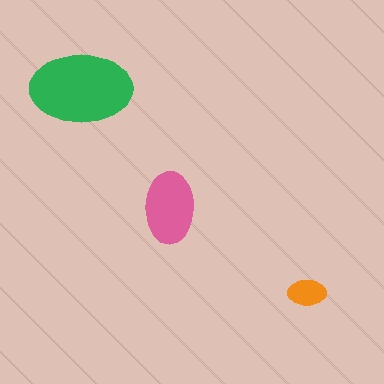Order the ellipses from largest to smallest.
the green one, the pink one, the orange one.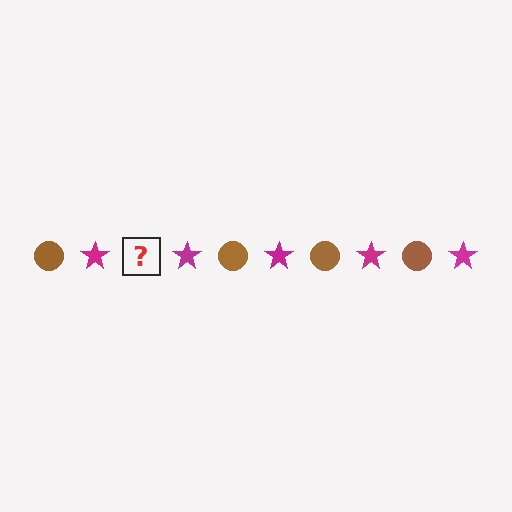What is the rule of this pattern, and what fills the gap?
The rule is that the pattern alternates between brown circle and magenta star. The gap should be filled with a brown circle.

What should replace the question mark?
The question mark should be replaced with a brown circle.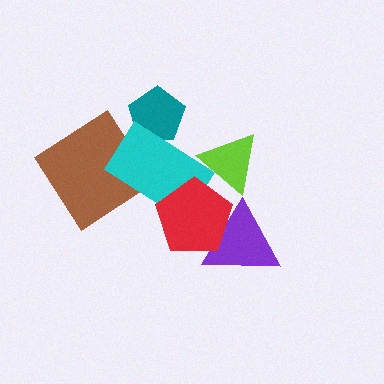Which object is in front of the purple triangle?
The red pentagon is in front of the purple triangle.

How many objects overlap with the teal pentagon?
1 object overlaps with the teal pentagon.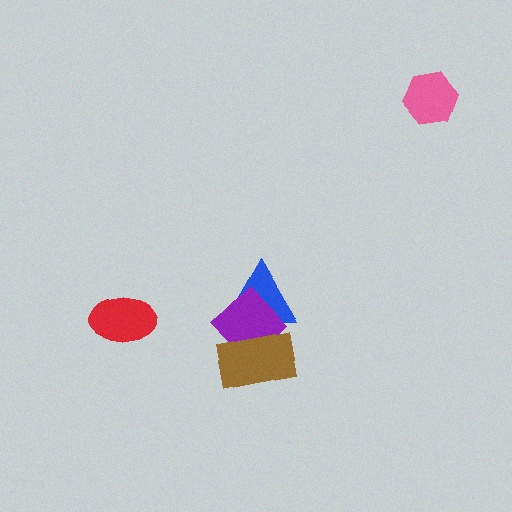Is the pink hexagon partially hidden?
No, no other shape covers it.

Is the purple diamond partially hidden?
Yes, it is partially covered by another shape.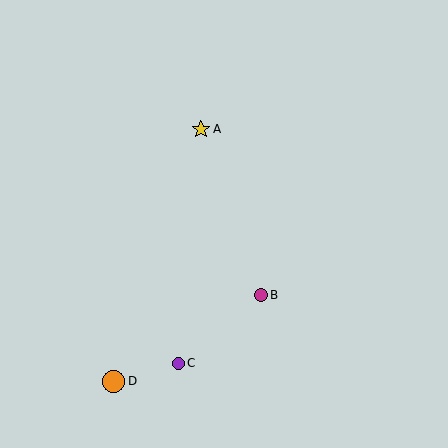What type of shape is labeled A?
Shape A is a yellow star.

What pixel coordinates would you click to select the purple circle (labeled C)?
Click at (179, 363) to select the purple circle C.